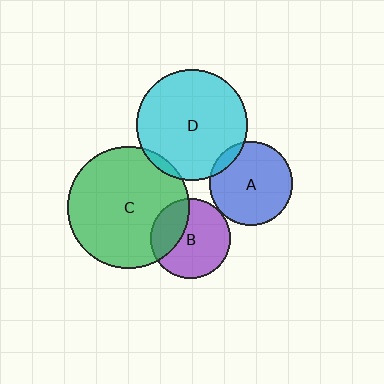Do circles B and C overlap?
Yes.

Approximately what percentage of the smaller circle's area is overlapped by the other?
Approximately 30%.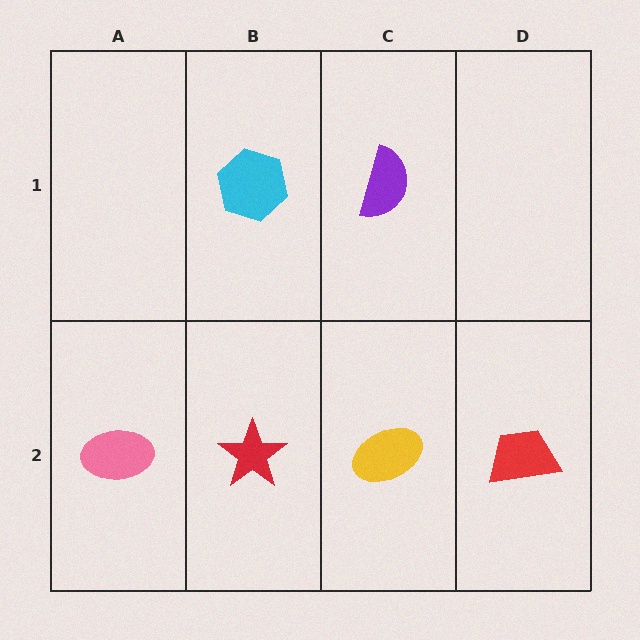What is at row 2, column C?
A yellow ellipse.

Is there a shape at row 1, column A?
No, that cell is empty.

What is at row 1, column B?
A cyan hexagon.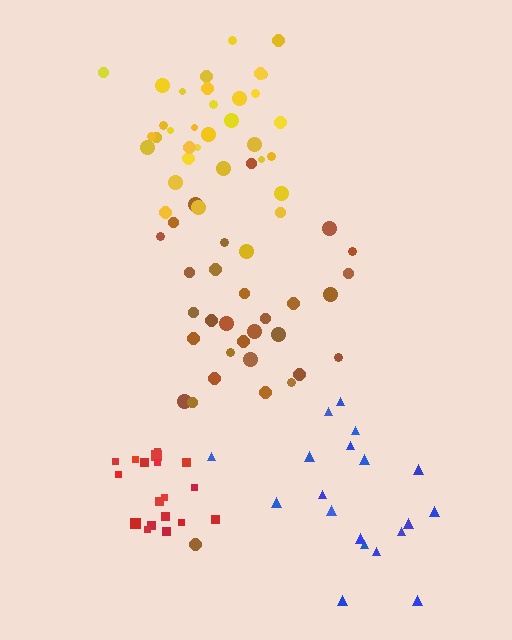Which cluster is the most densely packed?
Red.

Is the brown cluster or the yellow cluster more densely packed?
Yellow.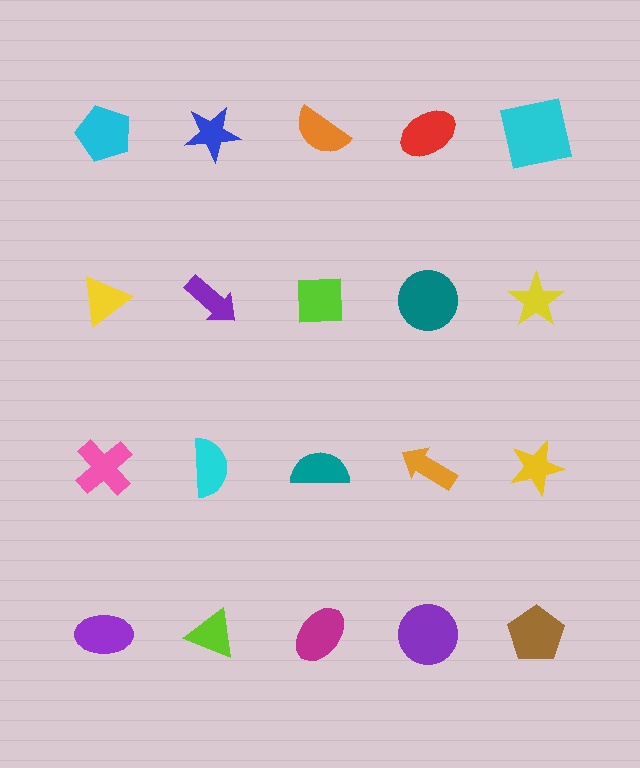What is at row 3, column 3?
A teal semicircle.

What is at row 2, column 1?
A yellow triangle.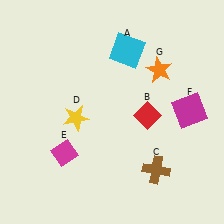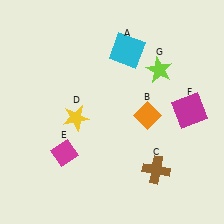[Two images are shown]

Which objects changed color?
B changed from red to orange. G changed from orange to lime.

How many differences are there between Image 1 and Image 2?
There are 2 differences between the two images.